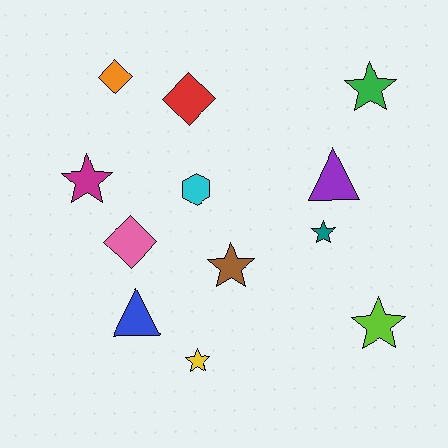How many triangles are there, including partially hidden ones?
There are 2 triangles.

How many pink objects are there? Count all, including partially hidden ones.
There is 1 pink object.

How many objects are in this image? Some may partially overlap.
There are 12 objects.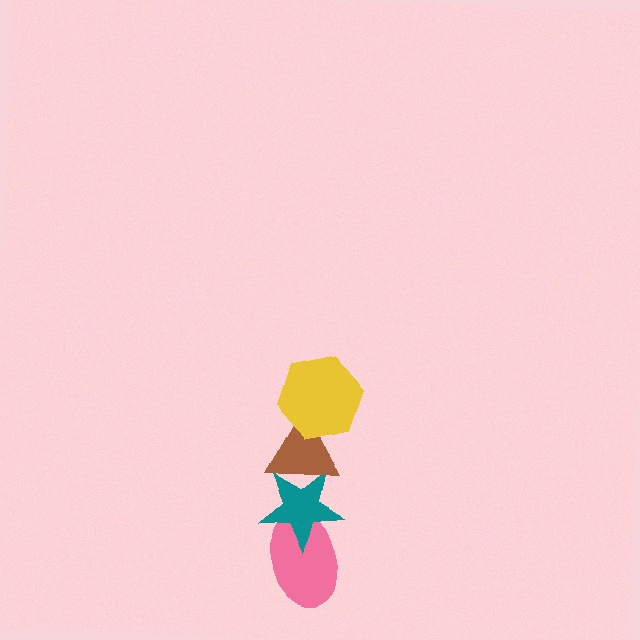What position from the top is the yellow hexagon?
The yellow hexagon is 1st from the top.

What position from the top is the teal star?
The teal star is 3rd from the top.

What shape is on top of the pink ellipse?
The teal star is on top of the pink ellipse.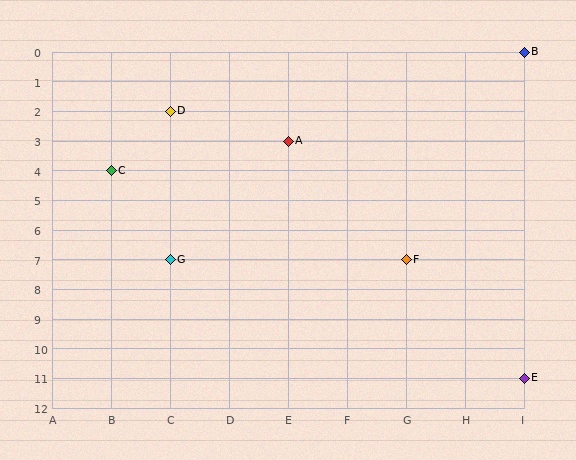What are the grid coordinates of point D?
Point D is at grid coordinates (C, 2).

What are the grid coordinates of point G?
Point G is at grid coordinates (C, 7).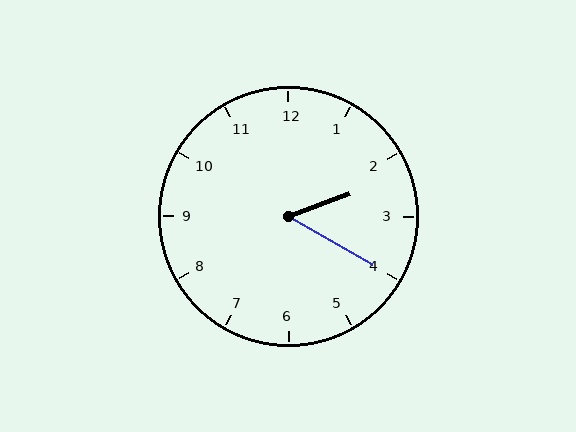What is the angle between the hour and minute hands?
Approximately 50 degrees.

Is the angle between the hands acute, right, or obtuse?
It is acute.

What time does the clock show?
2:20.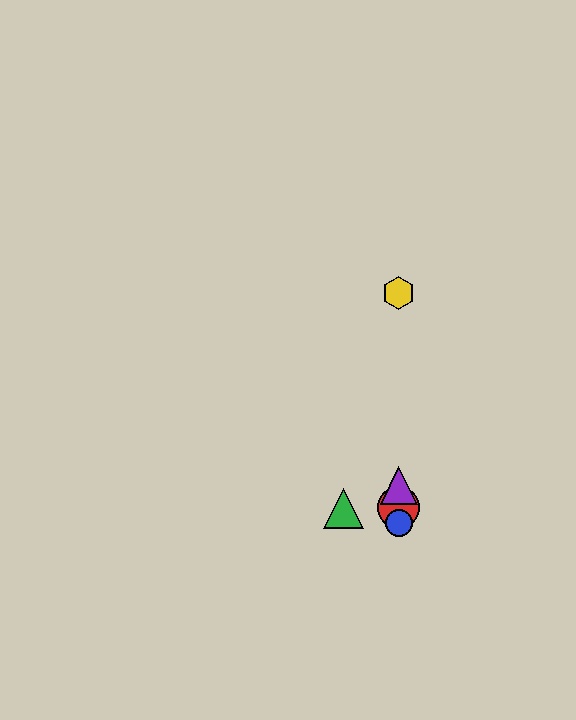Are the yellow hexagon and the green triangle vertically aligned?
No, the yellow hexagon is at x≈399 and the green triangle is at x≈343.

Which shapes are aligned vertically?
The red circle, the blue circle, the yellow hexagon, the purple triangle are aligned vertically.